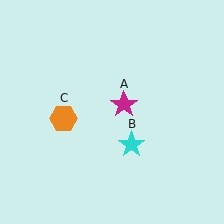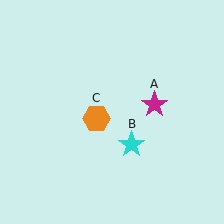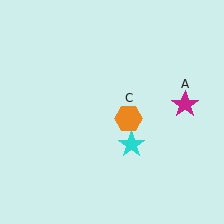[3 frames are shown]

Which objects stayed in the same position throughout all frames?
Cyan star (object B) remained stationary.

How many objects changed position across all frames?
2 objects changed position: magenta star (object A), orange hexagon (object C).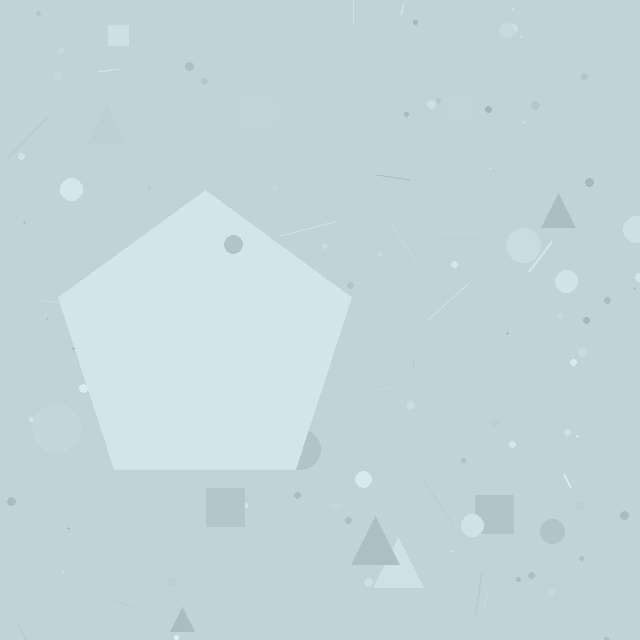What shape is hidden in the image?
A pentagon is hidden in the image.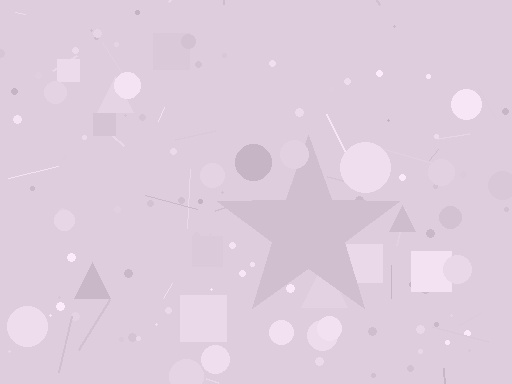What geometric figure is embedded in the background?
A star is embedded in the background.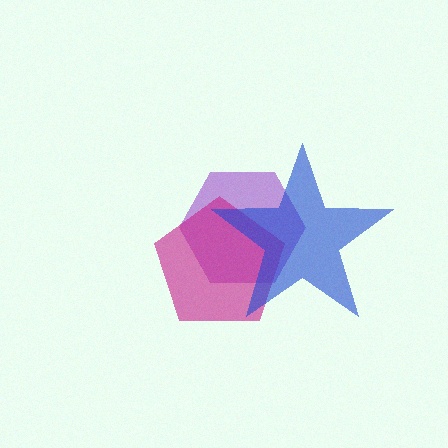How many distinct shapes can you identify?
There are 3 distinct shapes: a purple hexagon, a magenta pentagon, a blue star.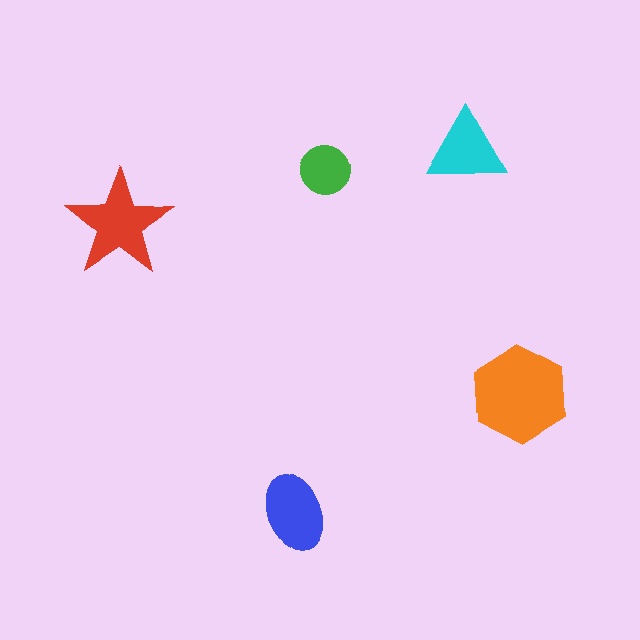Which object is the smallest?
The green circle.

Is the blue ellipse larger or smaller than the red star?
Smaller.